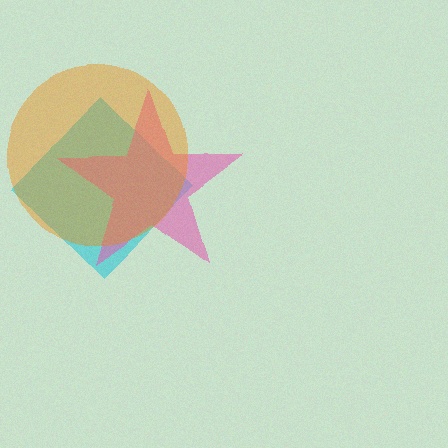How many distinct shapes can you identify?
There are 3 distinct shapes: a cyan diamond, a pink star, an orange circle.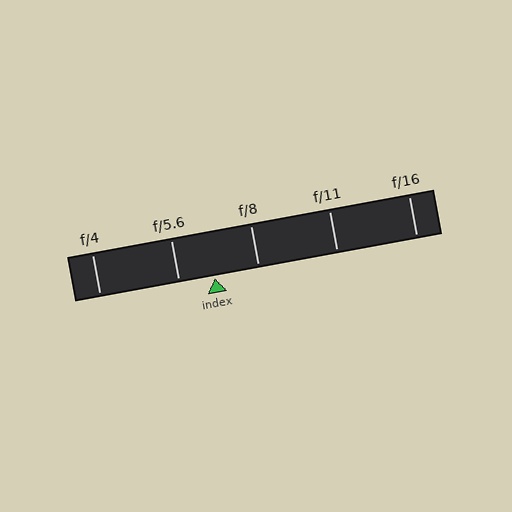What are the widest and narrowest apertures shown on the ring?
The widest aperture shown is f/4 and the narrowest is f/16.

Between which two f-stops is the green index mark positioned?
The index mark is between f/5.6 and f/8.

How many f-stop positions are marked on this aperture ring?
There are 5 f-stop positions marked.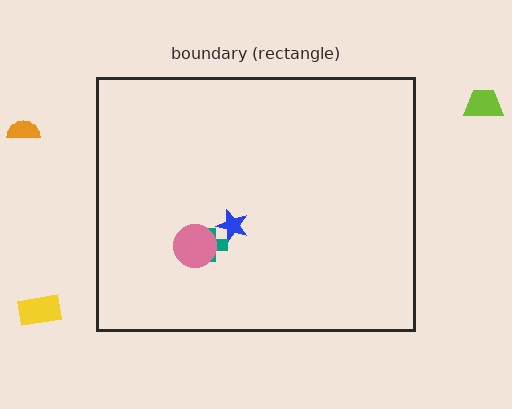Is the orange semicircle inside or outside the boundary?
Outside.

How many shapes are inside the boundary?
3 inside, 3 outside.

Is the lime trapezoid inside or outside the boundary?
Outside.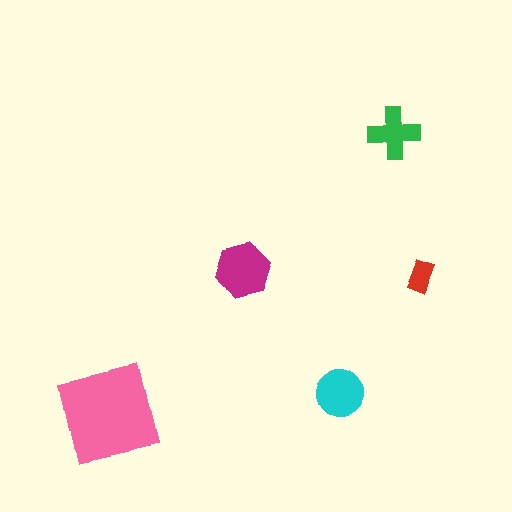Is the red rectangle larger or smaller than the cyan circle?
Smaller.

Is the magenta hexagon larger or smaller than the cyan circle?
Larger.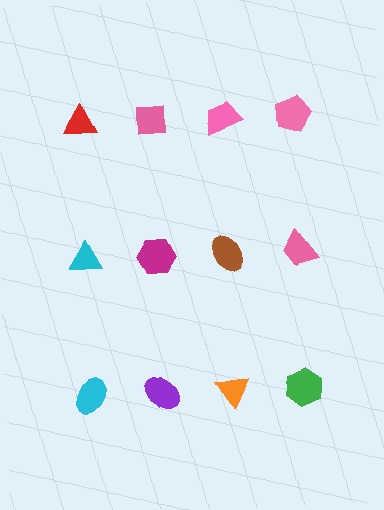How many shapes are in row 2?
4 shapes.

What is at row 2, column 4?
A pink trapezoid.